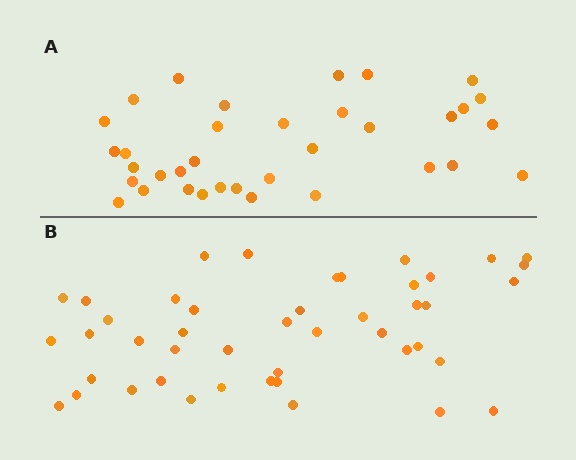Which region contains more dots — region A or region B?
Region B (the bottom region) has more dots.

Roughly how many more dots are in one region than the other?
Region B has roughly 10 or so more dots than region A.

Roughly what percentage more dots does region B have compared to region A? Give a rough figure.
About 30% more.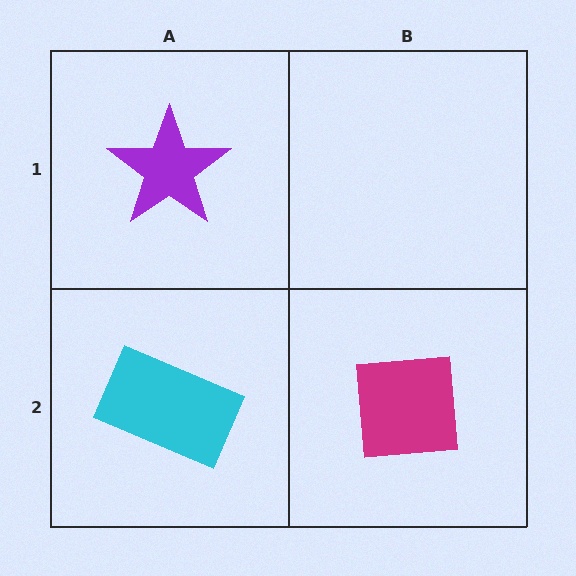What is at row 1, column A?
A purple star.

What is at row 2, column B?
A magenta square.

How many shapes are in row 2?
2 shapes.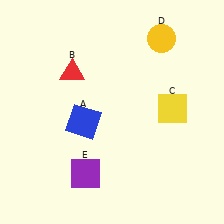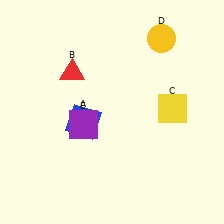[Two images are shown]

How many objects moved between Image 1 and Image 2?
1 object moved between the two images.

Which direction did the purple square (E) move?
The purple square (E) moved up.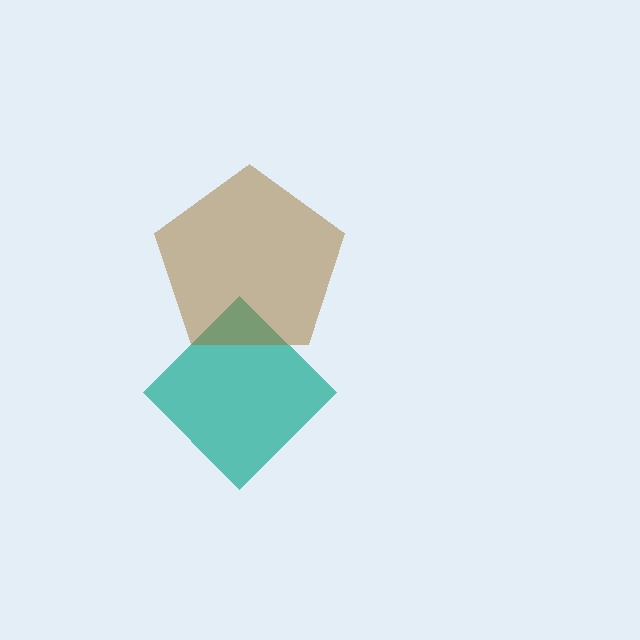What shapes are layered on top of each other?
The layered shapes are: a teal diamond, a brown pentagon.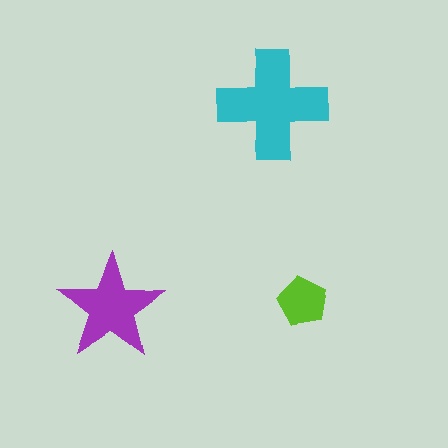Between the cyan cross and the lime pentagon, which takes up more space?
The cyan cross.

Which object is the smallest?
The lime pentagon.